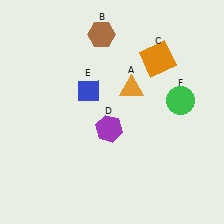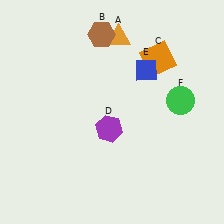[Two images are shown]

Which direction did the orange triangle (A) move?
The orange triangle (A) moved up.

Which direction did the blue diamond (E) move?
The blue diamond (E) moved right.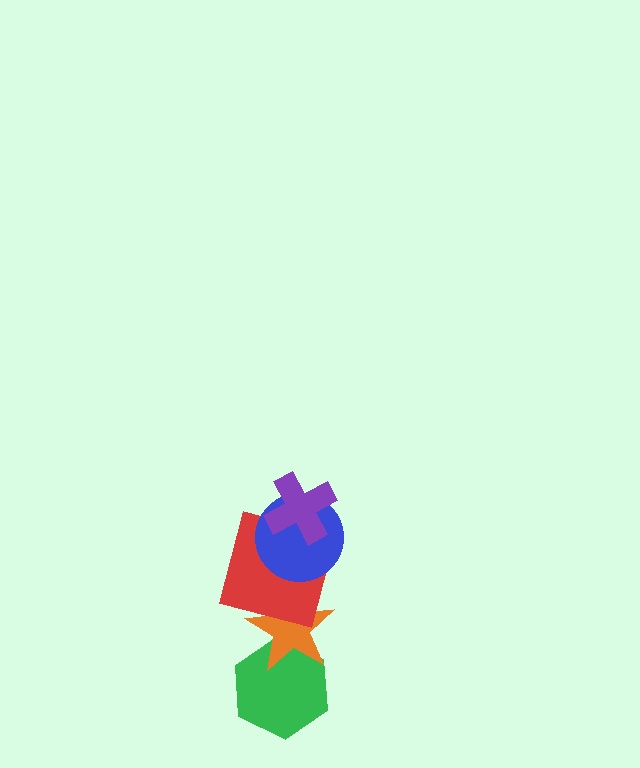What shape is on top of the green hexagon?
The orange star is on top of the green hexagon.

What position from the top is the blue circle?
The blue circle is 2nd from the top.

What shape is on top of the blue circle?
The purple cross is on top of the blue circle.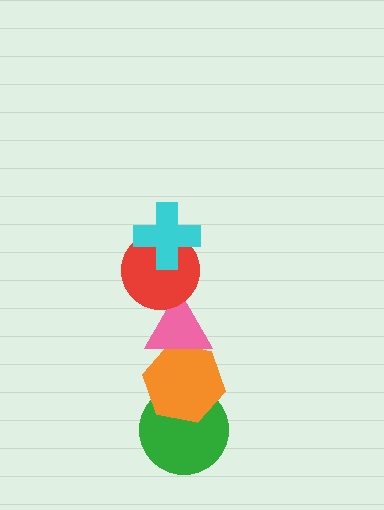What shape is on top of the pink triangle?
The red circle is on top of the pink triangle.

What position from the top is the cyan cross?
The cyan cross is 1st from the top.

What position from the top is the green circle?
The green circle is 5th from the top.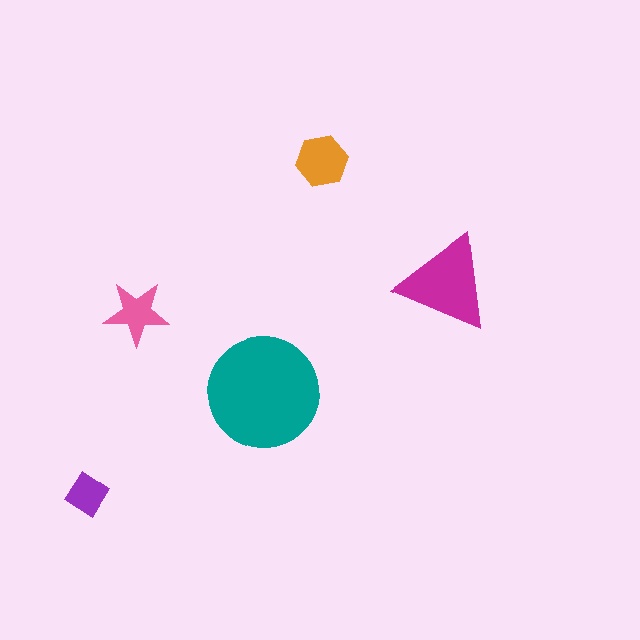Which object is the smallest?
The purple diamond.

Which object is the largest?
The teal circle.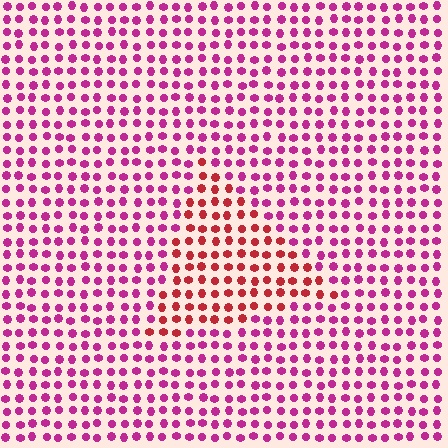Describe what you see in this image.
The image is filled with small magenta elements in a uniform arrangement. A triangle-shaped region is visible where the elements are tinted to a slightly different hue, forming a subtle color boundary.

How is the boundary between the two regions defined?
The boundary is defined purely by a slight shift in hue (about 38 degrees). Spacing, size, and orientation are identical on both sides.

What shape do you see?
I see a triangle.